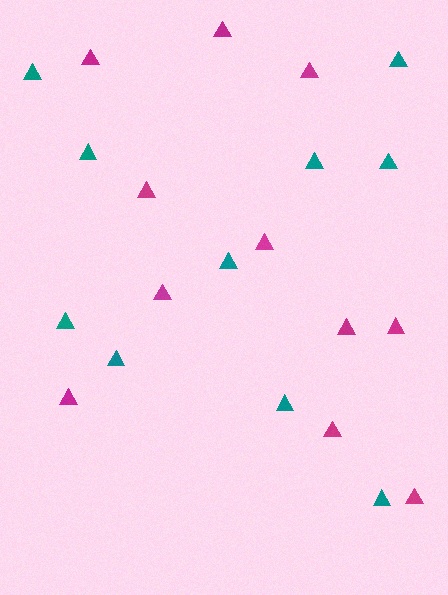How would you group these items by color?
There are 2 groups: one group of teal triangles (10) and one group of magenta triangles (11).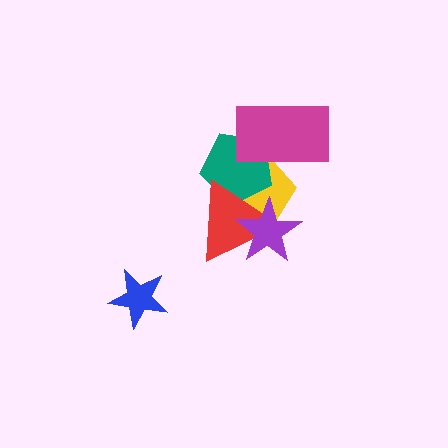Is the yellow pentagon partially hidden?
Yes, it is partially covered by another shape.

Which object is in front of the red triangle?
The purple star is in front of the red triangle.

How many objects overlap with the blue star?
0 objects overlap with the blue star.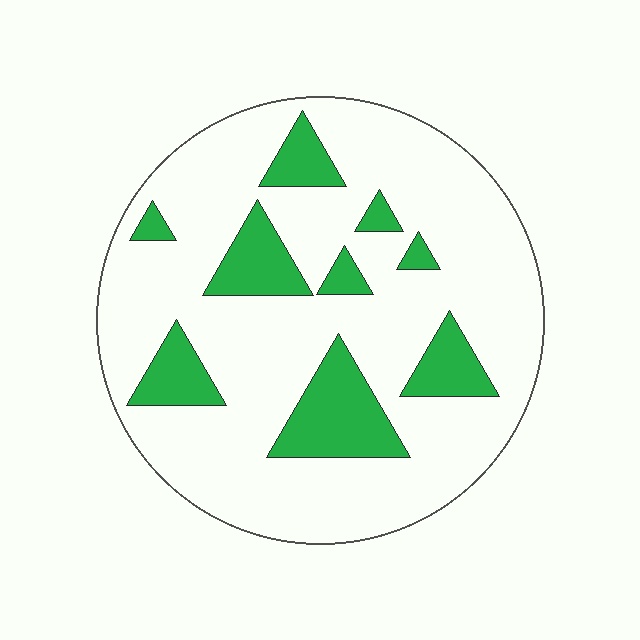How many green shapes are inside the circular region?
9.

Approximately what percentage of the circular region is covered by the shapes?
Approximately 20%.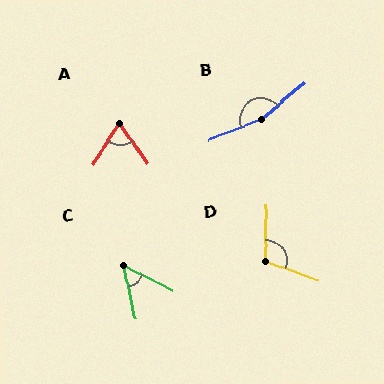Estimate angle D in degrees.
Approximately 109 degrees.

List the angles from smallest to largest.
C (50°), A (68°), D (109°), B (162°).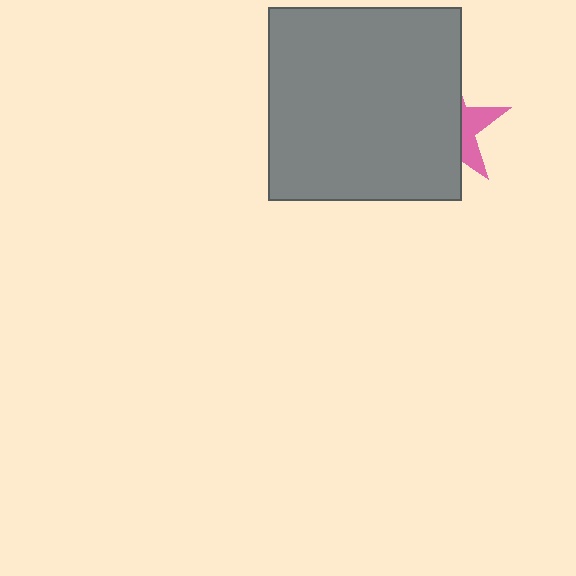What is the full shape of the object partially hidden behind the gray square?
The partially hidden object is a pink star.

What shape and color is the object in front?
The object in front is a gray square.